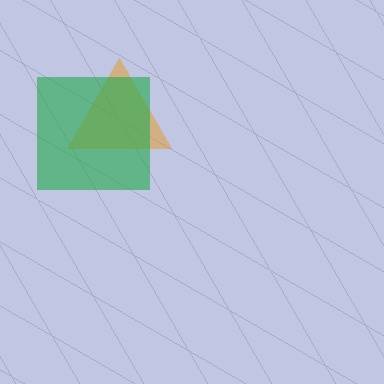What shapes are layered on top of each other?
The layered shapes are: an orange triangle, a green square.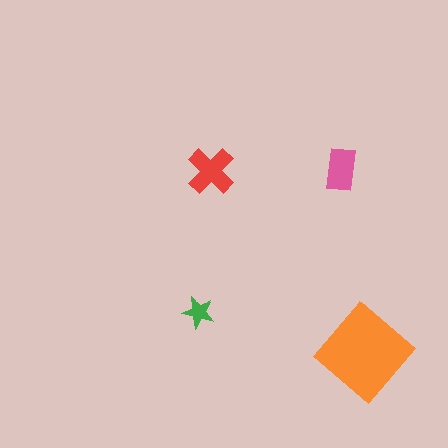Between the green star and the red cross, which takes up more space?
The red cross.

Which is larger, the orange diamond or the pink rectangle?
The orange diamond.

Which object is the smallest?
The green star.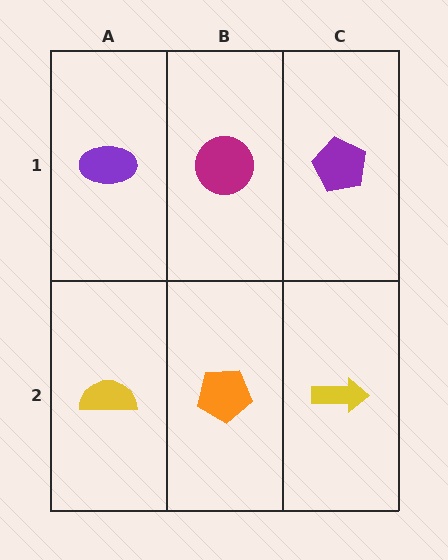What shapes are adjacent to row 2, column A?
A purple ellipse (row 1, column A), an orange pentagon (row 2, column B).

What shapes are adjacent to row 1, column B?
An orange pentagon (row 2, column B), a purple ellipse (row 1, column A), a purple pentagon (row 1, column C).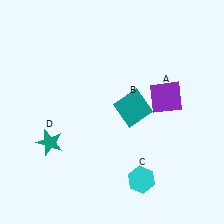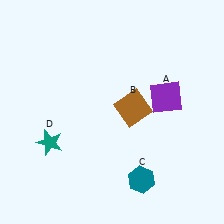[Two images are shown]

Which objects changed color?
B changed from teal to brown. C changed from cyan to teal.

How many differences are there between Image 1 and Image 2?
There are 2 differences between the two images.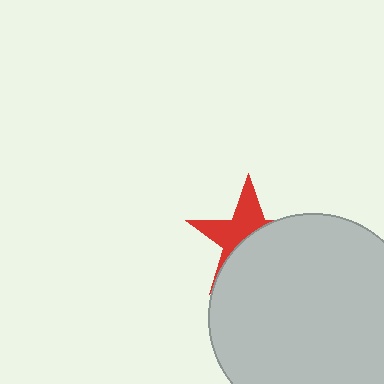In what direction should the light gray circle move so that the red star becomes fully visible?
The light gray circle should move down. That is the shortest direction to clear the overlap and leave the red star fully visible.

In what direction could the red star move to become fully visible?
The red star could move up. That would shift it out from behind the light gray circle entirely.